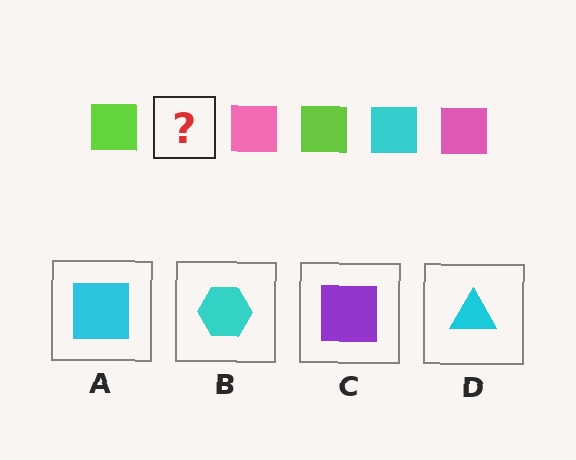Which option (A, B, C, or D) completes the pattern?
A.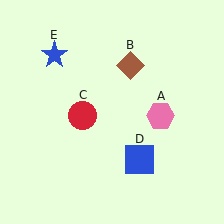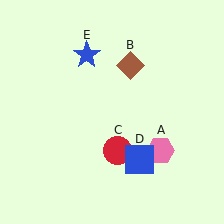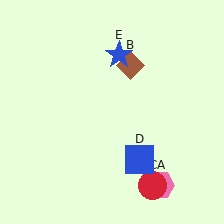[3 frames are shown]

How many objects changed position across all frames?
3 objects changed position: pink hexagon (object A), red circle (object C), blue star (object E).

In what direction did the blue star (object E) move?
The blue star (object E) moved right.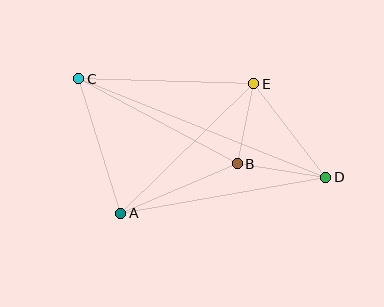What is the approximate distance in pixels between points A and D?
The distance between A and D is approximately 208 pixels.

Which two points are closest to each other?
Points B and E are closest to each other.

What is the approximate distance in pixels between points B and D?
The distance between B and D is approximately 89 pixels.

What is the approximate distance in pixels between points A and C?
The distance between A and C is approximately 141 pixels.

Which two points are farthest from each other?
Points C and D are farthest from each other.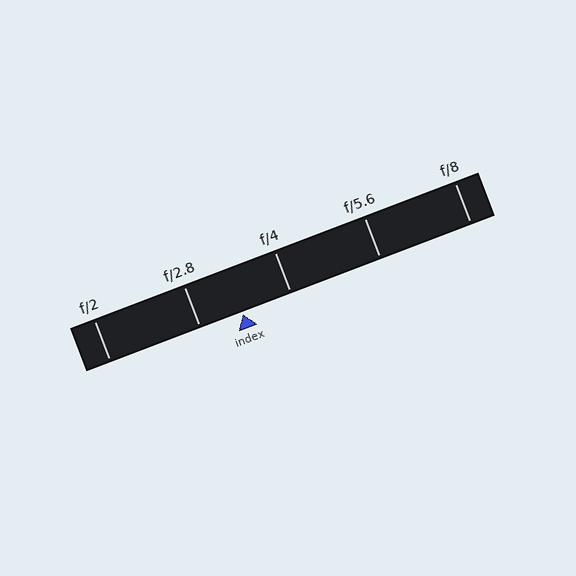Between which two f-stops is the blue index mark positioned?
The index mark is between f/2.8 and f/4.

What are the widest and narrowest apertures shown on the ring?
The widest aperture shown is f/2 and the narrowest is f/8.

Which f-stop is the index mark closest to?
The index mark is closest to f/2.8.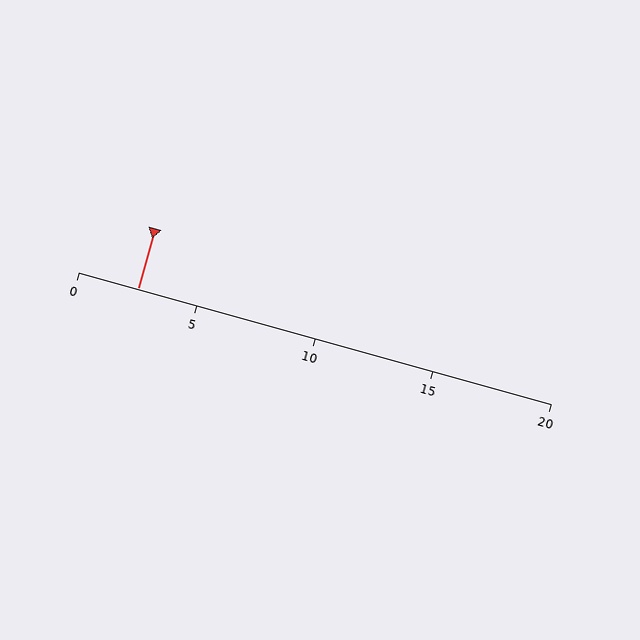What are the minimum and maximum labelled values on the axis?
The axis runs from 0 to 20.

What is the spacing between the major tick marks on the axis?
The major ticks are spaced 5 apart.